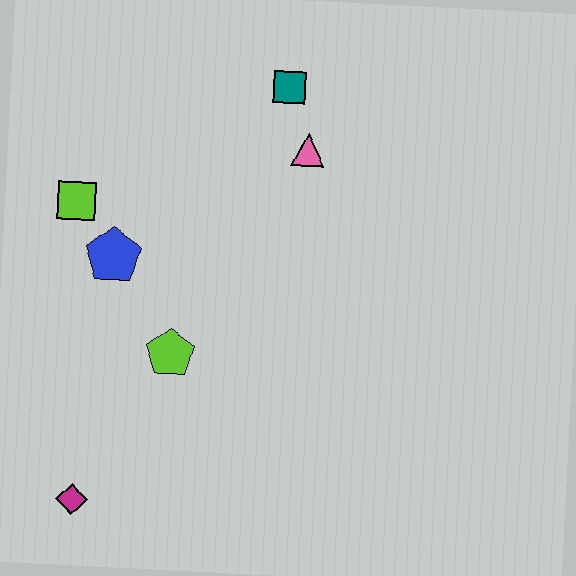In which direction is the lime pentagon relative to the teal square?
The lime pentagon is below the teal square.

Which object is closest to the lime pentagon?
The blue pentagon is closest to the lime pentagon.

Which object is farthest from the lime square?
The magenta diamond is farthest from the lime square.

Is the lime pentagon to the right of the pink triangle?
No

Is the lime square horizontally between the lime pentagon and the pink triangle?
No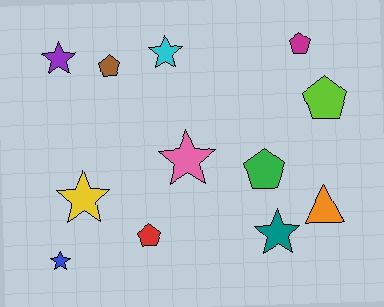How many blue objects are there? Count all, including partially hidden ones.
There is 1 blue object.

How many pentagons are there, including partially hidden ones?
There are 5 pentagons.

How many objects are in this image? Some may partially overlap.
There are 12 objects.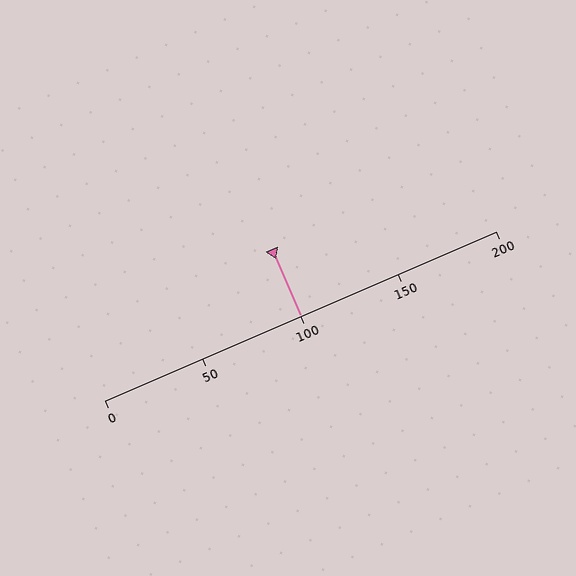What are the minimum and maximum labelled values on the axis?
The axis runs from 0 to 200.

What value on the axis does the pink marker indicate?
The marker indicates approximately 100.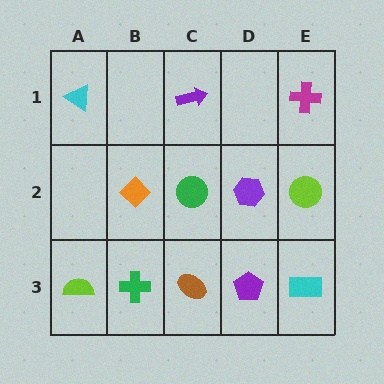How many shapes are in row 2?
4 shapes.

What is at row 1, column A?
A cyan triangle.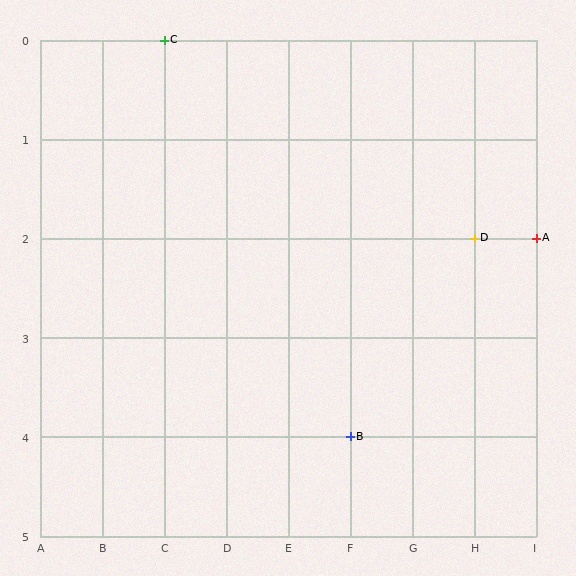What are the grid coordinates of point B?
Point B is at grid coordinates (F, 4).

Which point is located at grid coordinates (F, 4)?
Point B is at (F, 4).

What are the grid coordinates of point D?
Point D is at grid coordinates (H, 2).